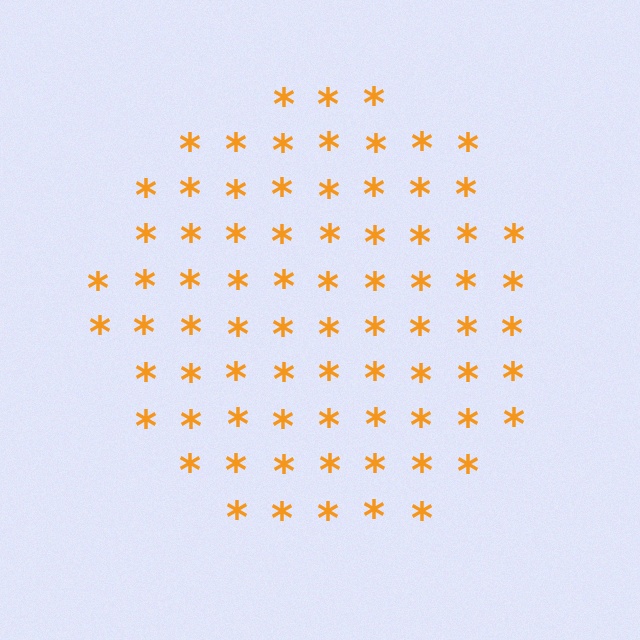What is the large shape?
The large shape is a circle.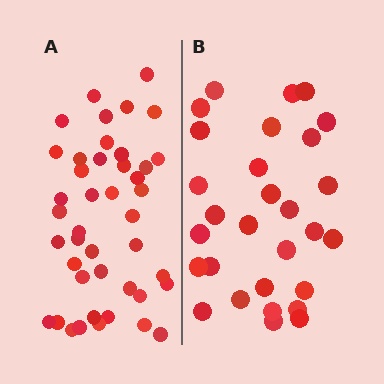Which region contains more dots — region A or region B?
Region A (the left region) has more dots.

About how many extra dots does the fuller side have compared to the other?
Region A has approximately 15 more dots than region B.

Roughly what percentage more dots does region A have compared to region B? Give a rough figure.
About 50% more.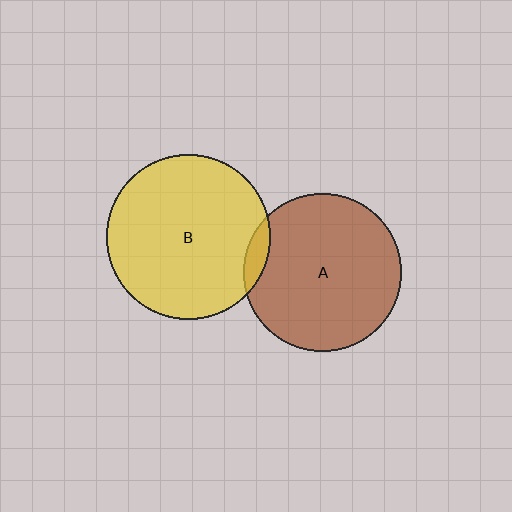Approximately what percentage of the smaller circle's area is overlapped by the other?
Approximately 5%.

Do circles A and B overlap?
Yes.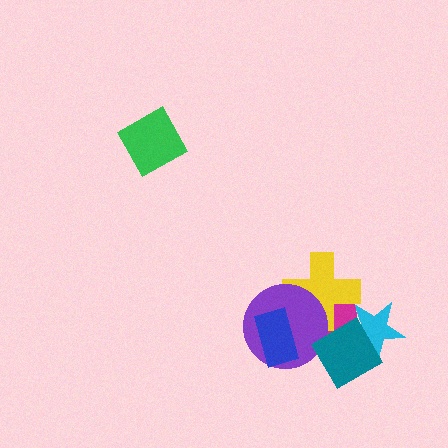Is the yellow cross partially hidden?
Yes, it is partially covered by another shape.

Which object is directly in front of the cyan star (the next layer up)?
The magenta square is directly in front of the cyan star.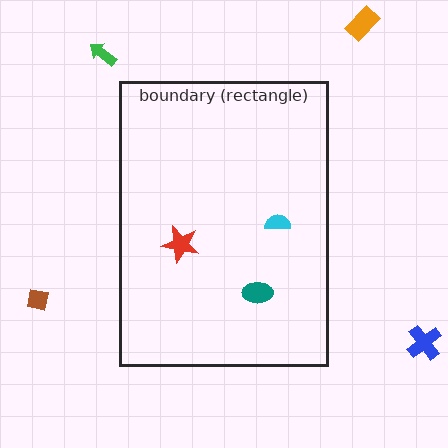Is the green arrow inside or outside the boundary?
Outside.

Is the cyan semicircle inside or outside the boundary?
Inside.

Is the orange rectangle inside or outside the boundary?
Outside.